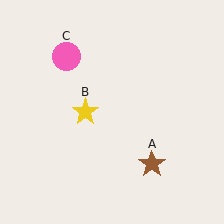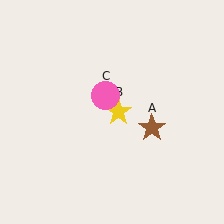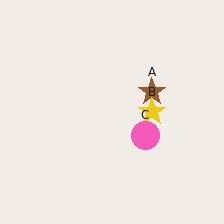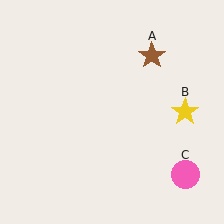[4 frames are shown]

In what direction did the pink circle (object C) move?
The pink circle (object C) moved down and to the right.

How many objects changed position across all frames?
3 objects changed position: brown star (object A), yellow star (object B), pink circle (object C).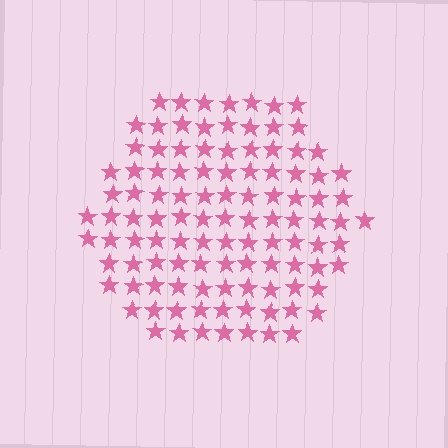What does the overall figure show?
The overall figure shows a hexagon.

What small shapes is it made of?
It is made of small stars.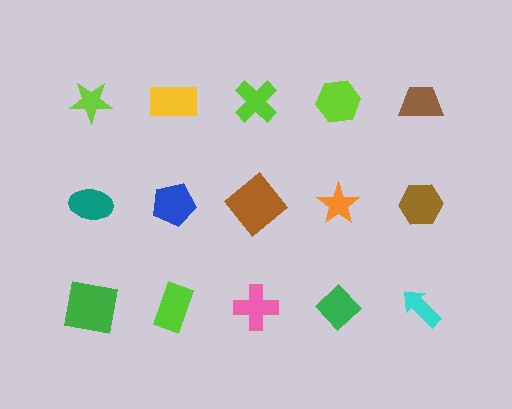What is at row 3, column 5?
A cyan arrow.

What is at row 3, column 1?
A green square.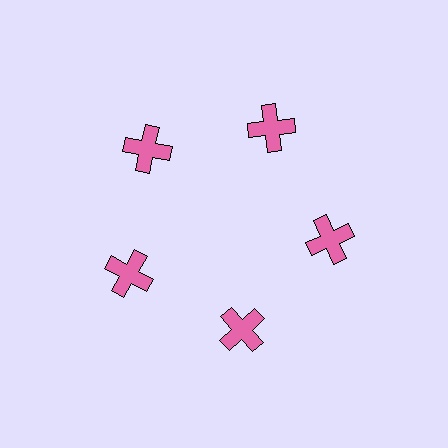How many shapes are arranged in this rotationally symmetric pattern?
There are 5 shapes, arranged in 5 groups of 1.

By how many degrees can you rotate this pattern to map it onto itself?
The pattern maps onto itself every 72 degrees of rotation.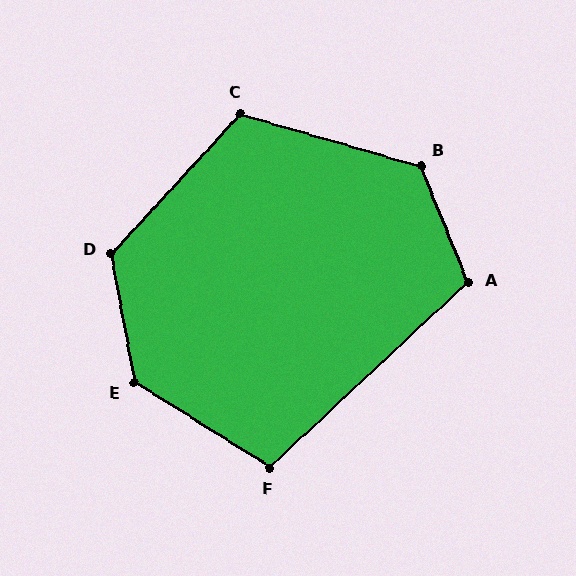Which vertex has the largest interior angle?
E, at approximately 132 degrees.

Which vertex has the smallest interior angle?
F, at approximately 105 degrees.